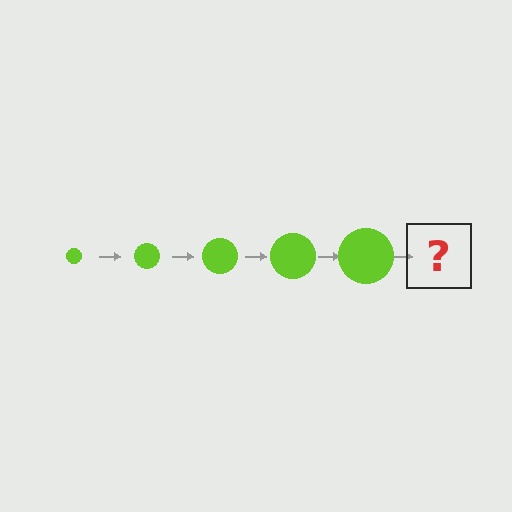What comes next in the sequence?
The next element should be a lime circle, larger than the previous one.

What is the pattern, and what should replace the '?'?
The pattern is that the circle gets progressively larger each step. The '?' should be a lime circle, larger than the previous one.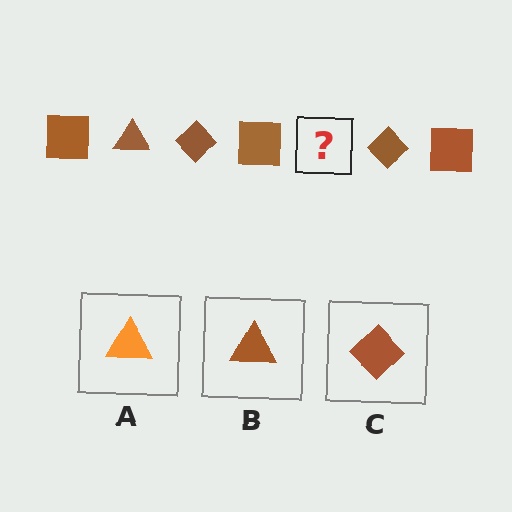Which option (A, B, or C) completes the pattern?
B.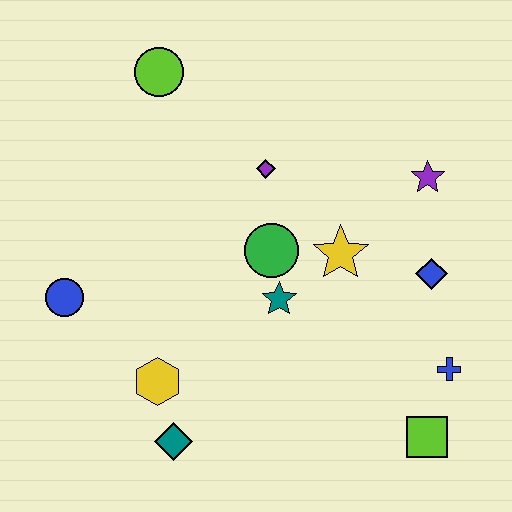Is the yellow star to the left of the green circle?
No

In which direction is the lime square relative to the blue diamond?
The lime square is below the blue diamond.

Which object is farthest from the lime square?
The lime circle is farthest from the lime square.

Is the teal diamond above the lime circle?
No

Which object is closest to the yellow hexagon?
The teal diamond is closest to the yellow hexagon.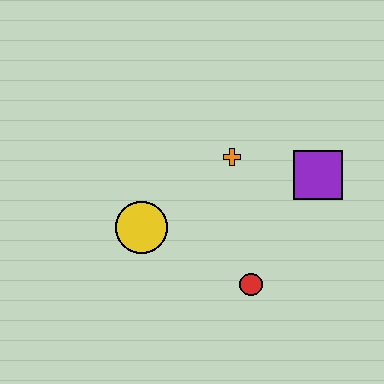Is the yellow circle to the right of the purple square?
No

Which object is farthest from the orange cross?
The red circle is farthest from the orange cross.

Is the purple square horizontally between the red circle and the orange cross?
No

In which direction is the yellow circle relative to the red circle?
The yellow circle is to the left of the red circle.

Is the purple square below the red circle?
No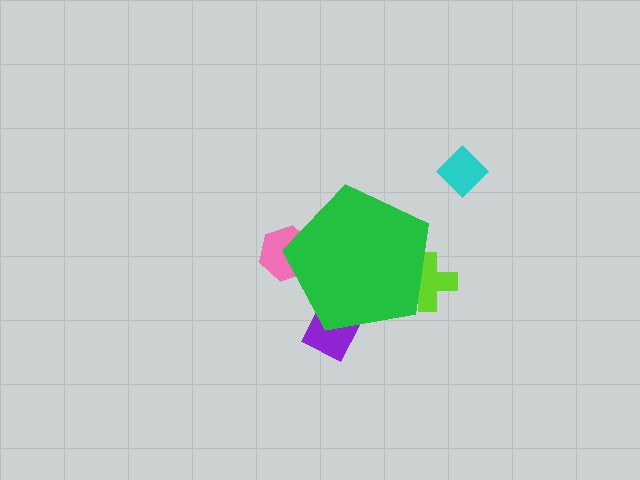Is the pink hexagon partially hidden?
Yes, the pink hexagon is partially hidden behind the green pentagon.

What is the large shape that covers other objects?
A green pentagon.